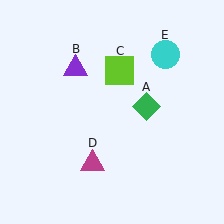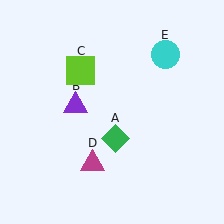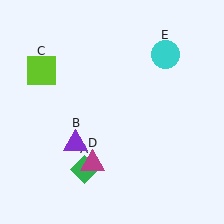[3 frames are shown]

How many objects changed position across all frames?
3 objects changed position: green diamond (object A), purple triangle (object B), lime square (object C).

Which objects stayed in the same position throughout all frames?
Magenta triangle (object D) and cyan circle (object E) remained stationary.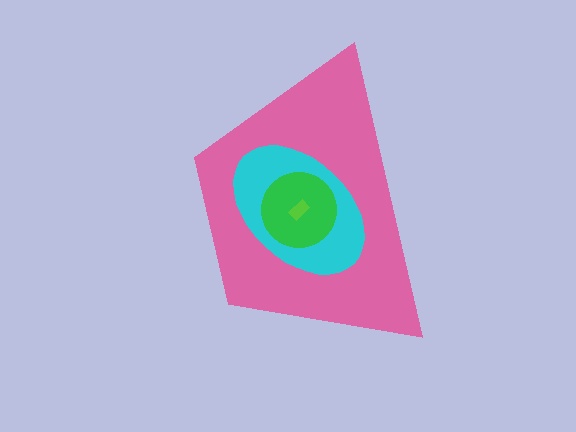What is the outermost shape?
The pink trapezoid.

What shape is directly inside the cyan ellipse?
The green circle.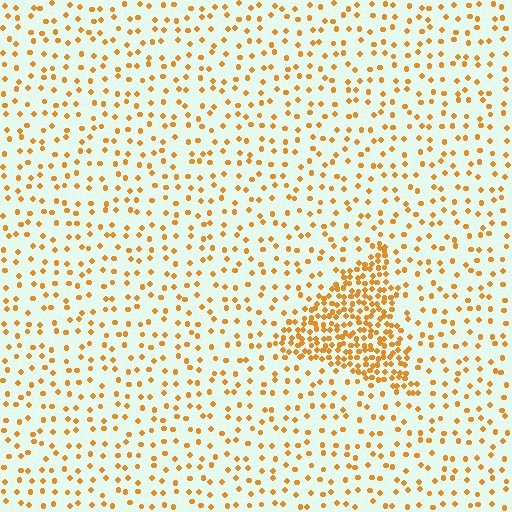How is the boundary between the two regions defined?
The boundary is defined by a change in element density (approximately 3.2x ratio). All elements are the same color, size, and shape.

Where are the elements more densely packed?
The elements are more densely packed inside the triangle boundary.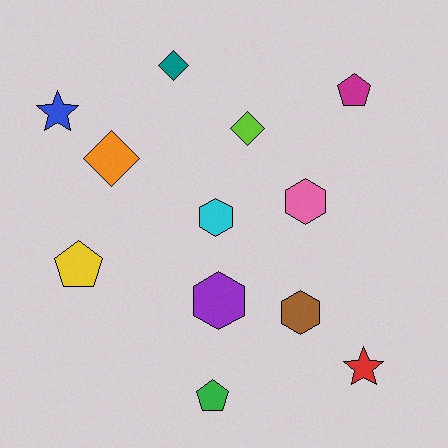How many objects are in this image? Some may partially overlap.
There are 12 objects.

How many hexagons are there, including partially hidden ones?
There are 4 hexagons.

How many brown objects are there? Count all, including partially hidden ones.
There is 1 brown object.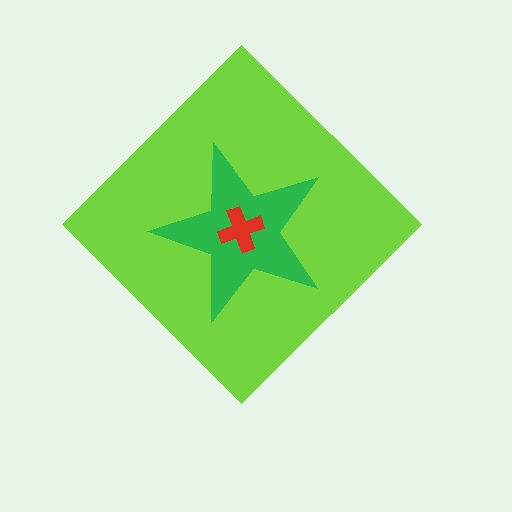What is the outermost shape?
The lime diamond.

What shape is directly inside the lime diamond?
The green star.